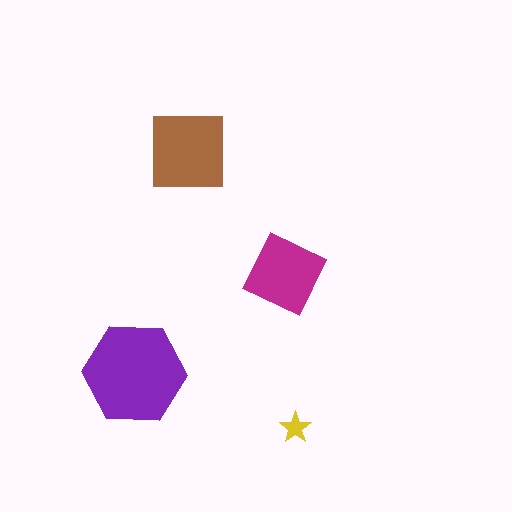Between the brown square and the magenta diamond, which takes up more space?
The brown square.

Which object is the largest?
The purple hexagon.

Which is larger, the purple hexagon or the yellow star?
The purple hexagon.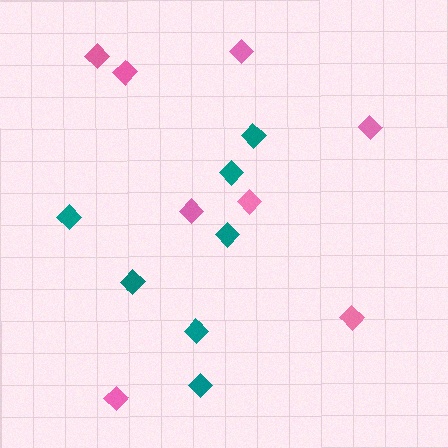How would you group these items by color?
There are 2 groups: one group of pink diamonds (8) and one group of teal diamonds (7).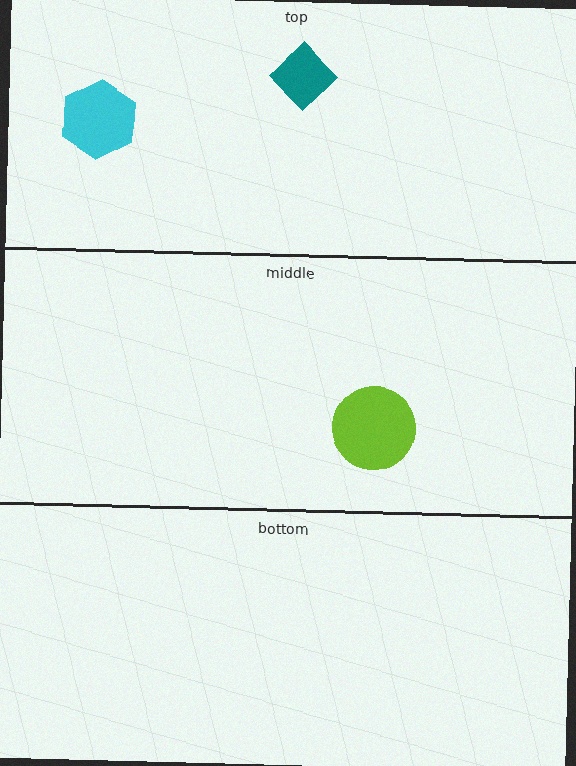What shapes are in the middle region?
The lime circle.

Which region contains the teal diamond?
The top region.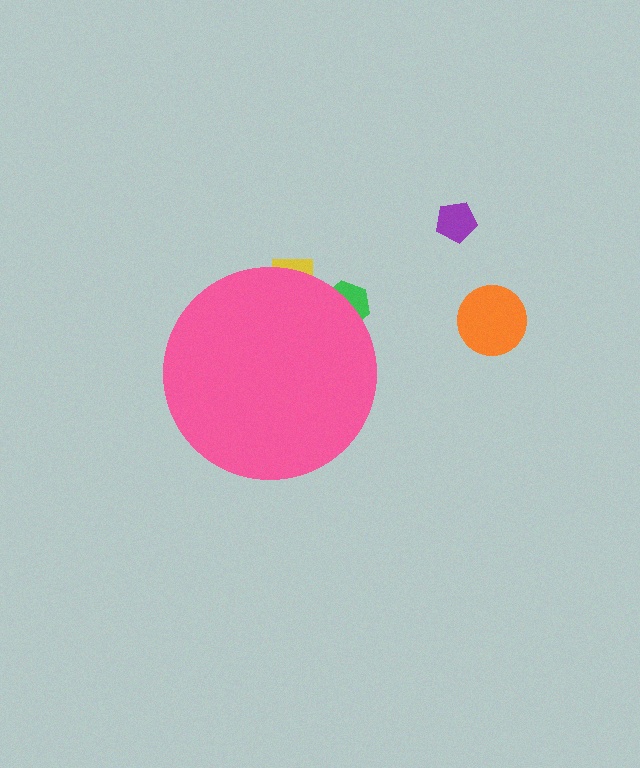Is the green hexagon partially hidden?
Yes, the green hexagon is partially hidden behind the pink circle.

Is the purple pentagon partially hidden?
No, the purple pentagon is fully visible.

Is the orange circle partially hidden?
No, the orange circle is fully visible.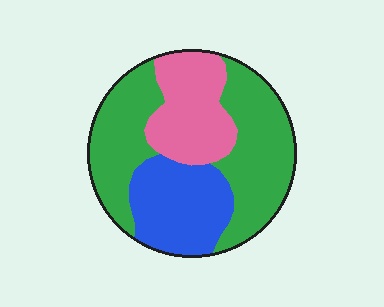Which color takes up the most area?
Green, at roughly 50%.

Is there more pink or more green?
Green.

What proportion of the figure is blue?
Blue covers 25% of the figure.